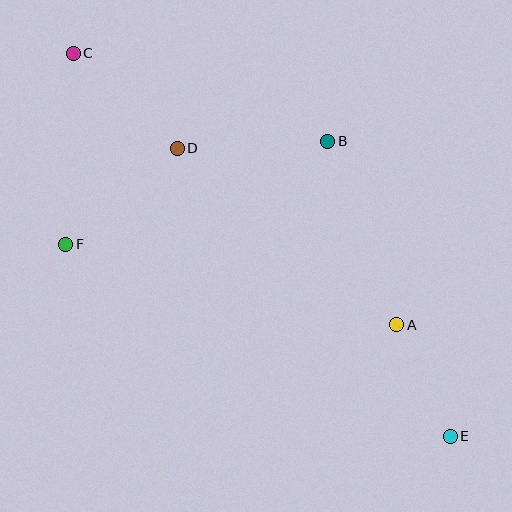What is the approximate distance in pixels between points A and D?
The distance between A and D is approximately 282 pixels.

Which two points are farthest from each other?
Points C and E are farthest from each other.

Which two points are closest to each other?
Points A and E are closest to each other.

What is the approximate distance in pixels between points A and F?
The distance between A and F is approximately 340 pixels.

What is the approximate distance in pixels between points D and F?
The distance between D and F is approximately 147 pixels.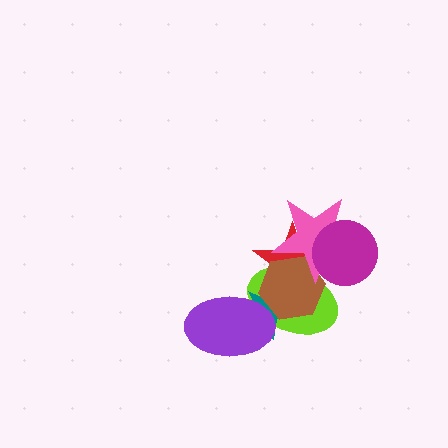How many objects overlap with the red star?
5 objects overlap with the red star.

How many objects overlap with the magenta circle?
3 objects overlap with the magenta circle.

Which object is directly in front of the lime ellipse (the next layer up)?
The teal star is directly in front of the lime ellipse.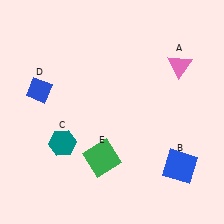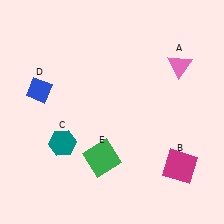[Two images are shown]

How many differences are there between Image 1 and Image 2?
There is 1 difference between the two images.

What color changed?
The square (B) changed from blue in Image 1 to magenta in Image 2.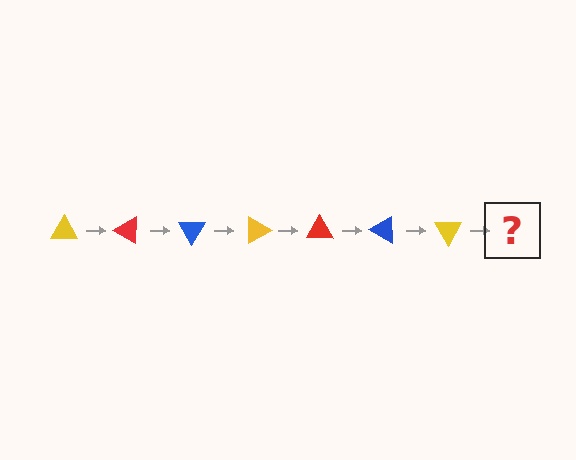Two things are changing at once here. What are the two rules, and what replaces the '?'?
The two rules are that it rotates 30 degrees each step and the color cycles through yellow, red, and blue. The '?' should be a red triangle, rotated 210 degrees from the start.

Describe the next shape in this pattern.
It should be a red triangle, rotated 210 degrees from the start.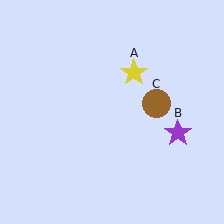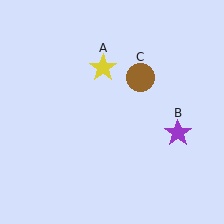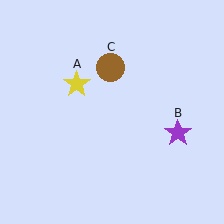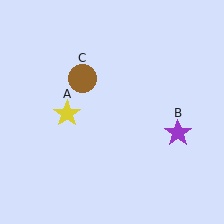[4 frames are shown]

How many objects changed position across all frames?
2 objects changed position: yellow star (object A), brown circle (object C).